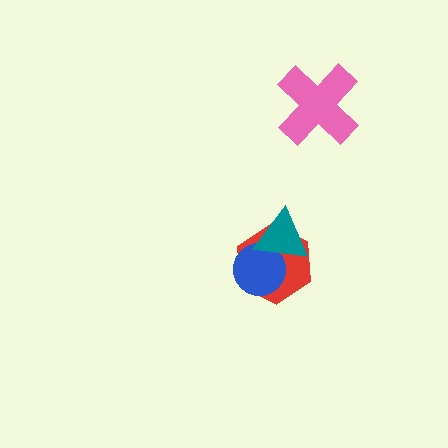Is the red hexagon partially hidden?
Yes, it is partially covered by another shape.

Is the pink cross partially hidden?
No, no other shape covers it.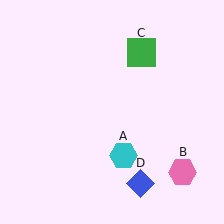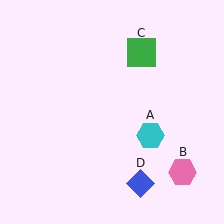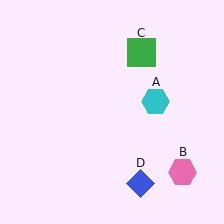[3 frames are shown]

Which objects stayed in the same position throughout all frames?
Pink hexagon (object B) and green square (object C) and blue diamond (object D) remained stationary.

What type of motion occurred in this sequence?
The cyan hexagon (object A) rotated counterclockwise around the center of the scene.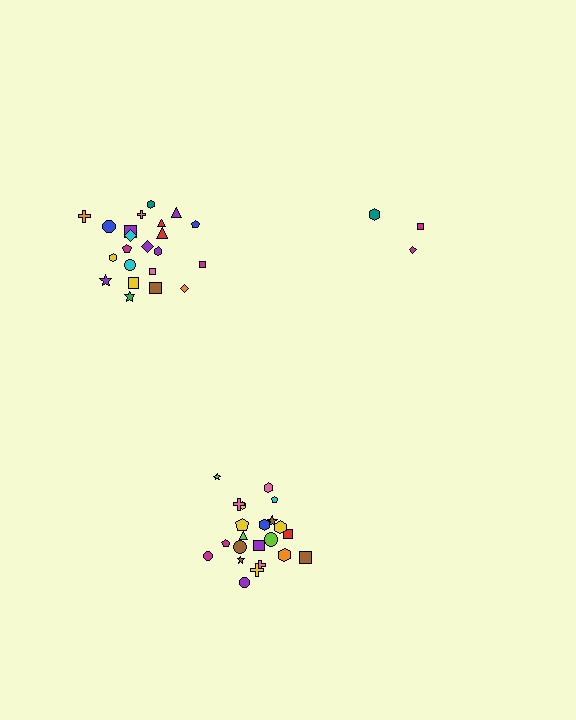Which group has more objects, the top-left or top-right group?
The top-left group.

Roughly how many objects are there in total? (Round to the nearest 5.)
Roughly 45 objects in total.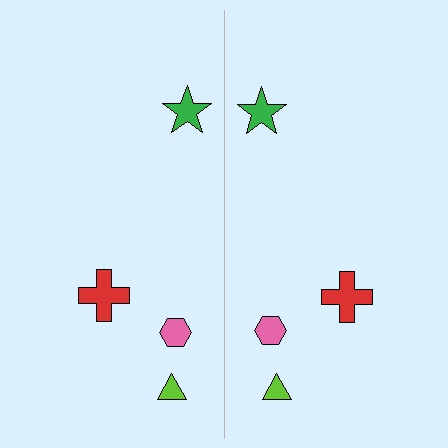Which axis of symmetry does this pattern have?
The pattern has a vertical axis of symmetry running through the center of the image.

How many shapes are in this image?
There are 8 shapes in this image.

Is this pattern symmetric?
Yes, this pattern has bilateral (reflection) symmetry.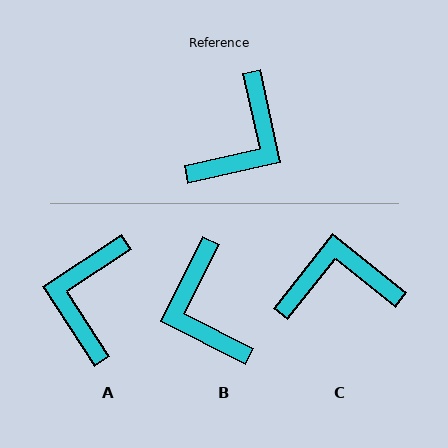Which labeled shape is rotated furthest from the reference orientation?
A, about 160 degrees away.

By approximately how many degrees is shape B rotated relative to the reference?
Approximately 129 degrees clockwise.